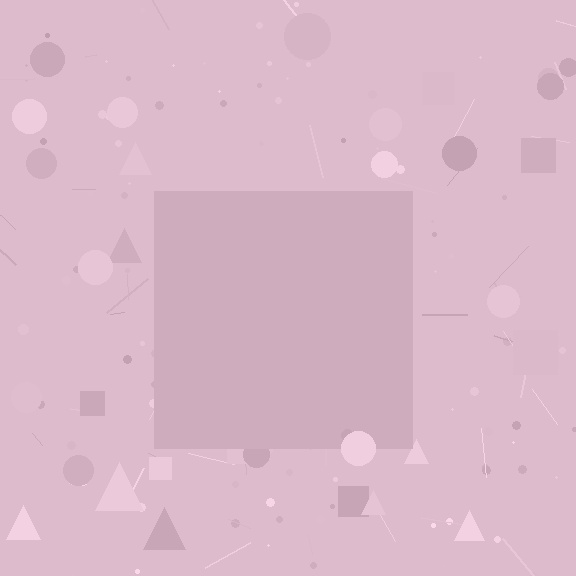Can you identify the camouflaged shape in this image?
The camouflaged shape is a square.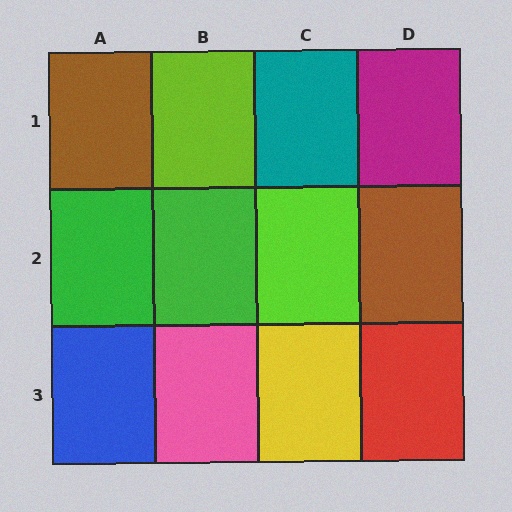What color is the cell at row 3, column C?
Yellow.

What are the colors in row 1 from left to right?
Brown, lime, teal, magenta.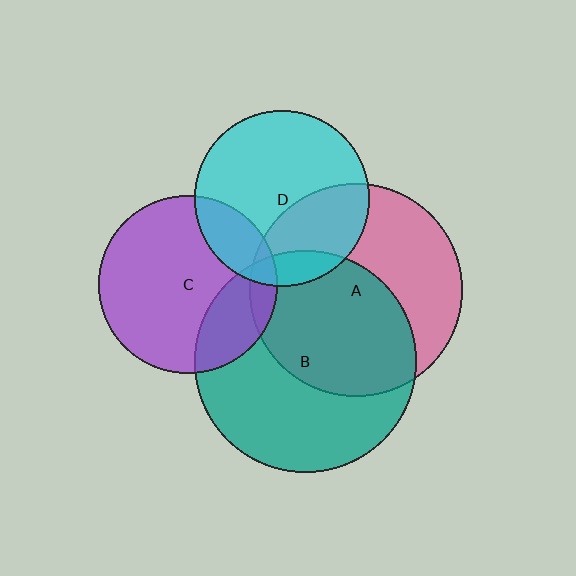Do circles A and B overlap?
Yes.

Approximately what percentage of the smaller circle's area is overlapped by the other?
Approximately 50%.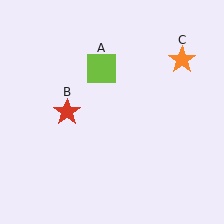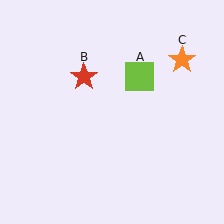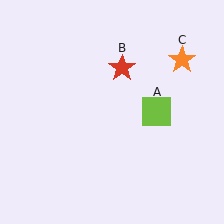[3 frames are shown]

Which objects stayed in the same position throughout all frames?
Orange star (object C) remained stationary.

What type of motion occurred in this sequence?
The lime square (object A), red star (object B) rotated clockwise around the center of the scene.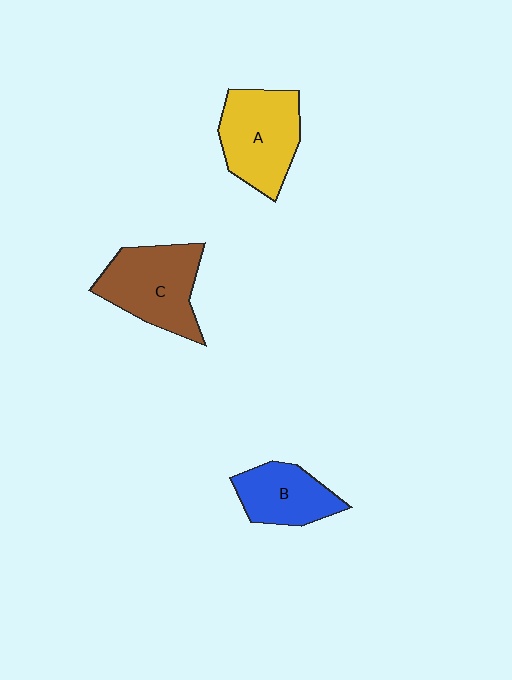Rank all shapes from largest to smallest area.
From largest to smallest: C (brown), A (yellow), B (blue).